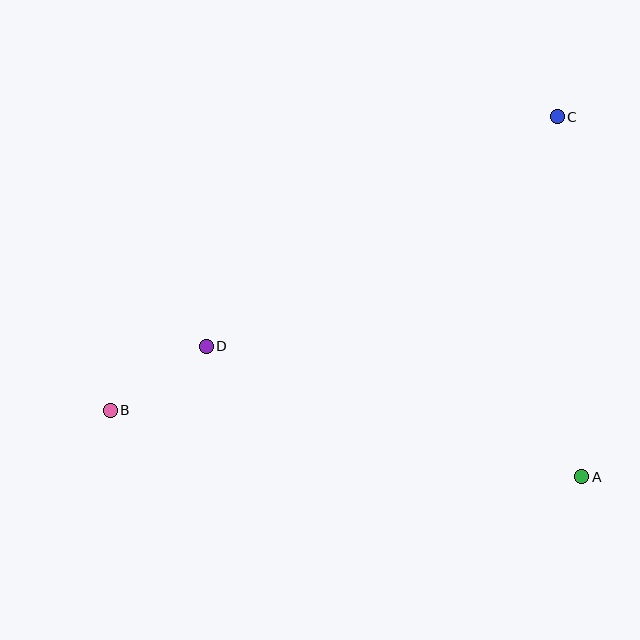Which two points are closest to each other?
Points B and D are closest to each other.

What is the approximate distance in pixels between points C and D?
The distance between C and D is approximately 420 pixels.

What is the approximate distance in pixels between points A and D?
The distance between A and D is approximately 397 pixels.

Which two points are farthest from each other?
Points B and C are farthest from each other.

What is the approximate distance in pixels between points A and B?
The distance between A and B is approximately 476 pixels.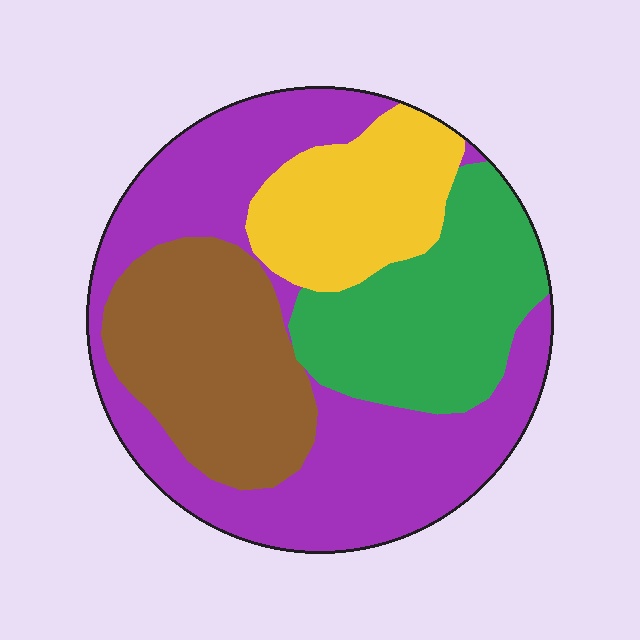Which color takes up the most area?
Purple, at roughly 40%.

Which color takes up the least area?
Yellow, at roughly 15%.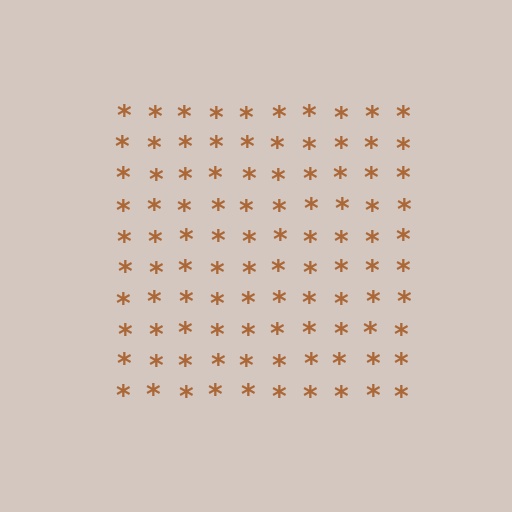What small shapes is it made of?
It is made of small asterisks.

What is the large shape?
The large shape is a square.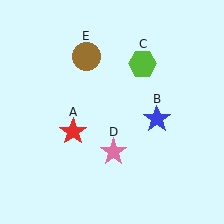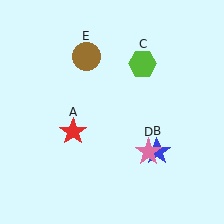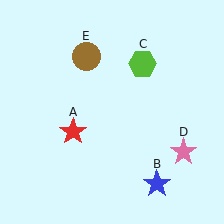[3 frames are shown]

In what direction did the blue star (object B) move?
The blue star (object B) moved down.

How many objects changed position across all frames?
2 objects changed position: blue star (object B), pink star (object D).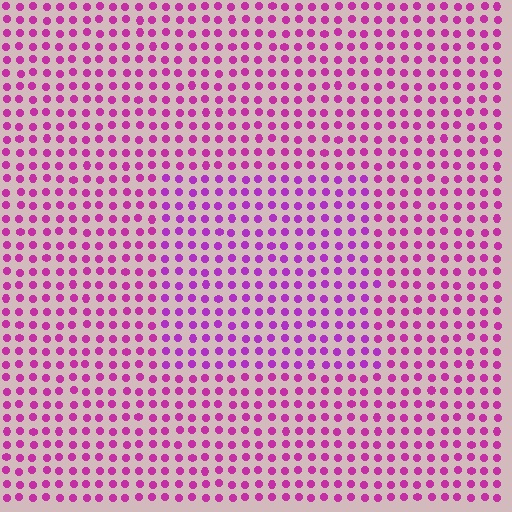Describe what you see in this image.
The image is filled with small magenta elements in a uniform arrangement. A rectangle-shaped region is visible where the elements are tinted to a slightly different hue, forming a subtle color boundary.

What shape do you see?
I see a rectangle.